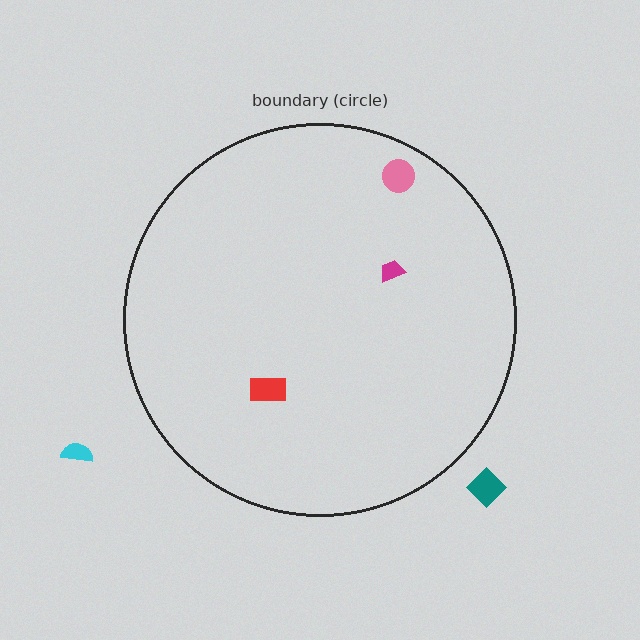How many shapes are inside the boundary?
3 inside, 2 outside.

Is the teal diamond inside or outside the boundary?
Outside.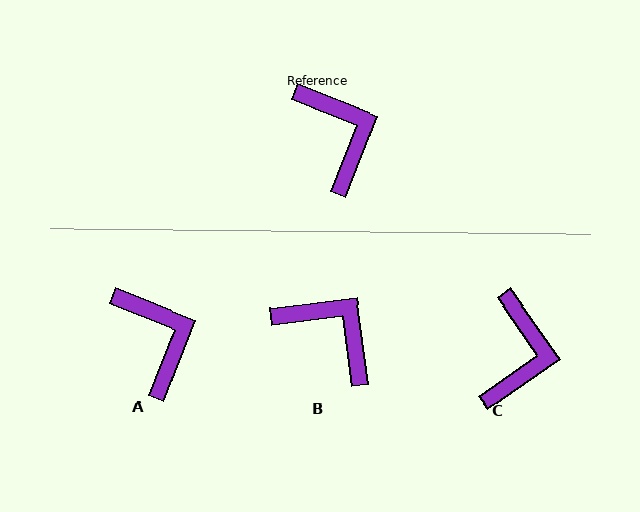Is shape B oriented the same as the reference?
No, it is off by about 29 degrees.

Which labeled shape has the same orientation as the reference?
A.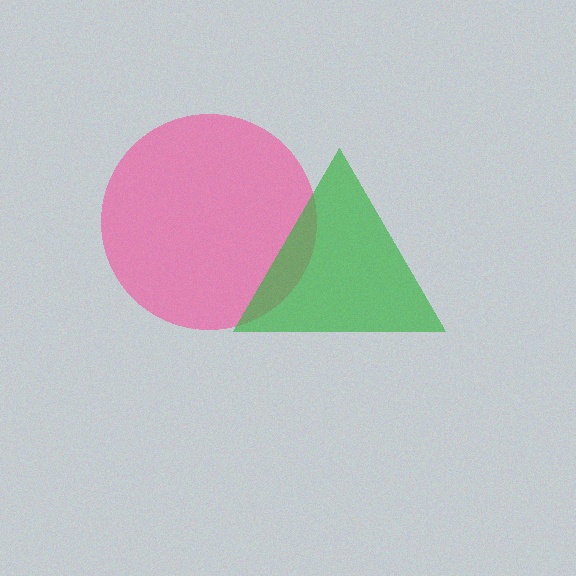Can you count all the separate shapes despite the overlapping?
Yes, there are 2 separate shapes.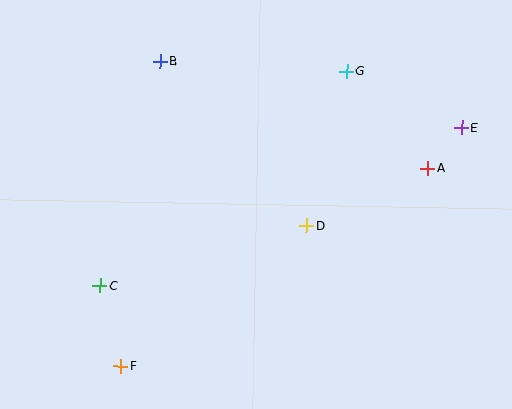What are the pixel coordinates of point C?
Point C is at (100, 286).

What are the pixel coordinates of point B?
Point B is at (160, 62).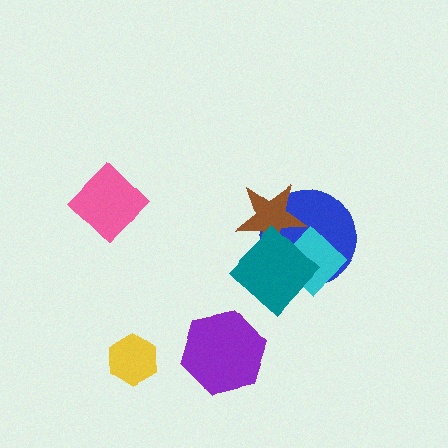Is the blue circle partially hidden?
Yes, it is partially covered by another shape.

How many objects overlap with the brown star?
3 objects overlap with the brown star.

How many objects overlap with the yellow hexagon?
0 objects overlap with the yellow hexagon.